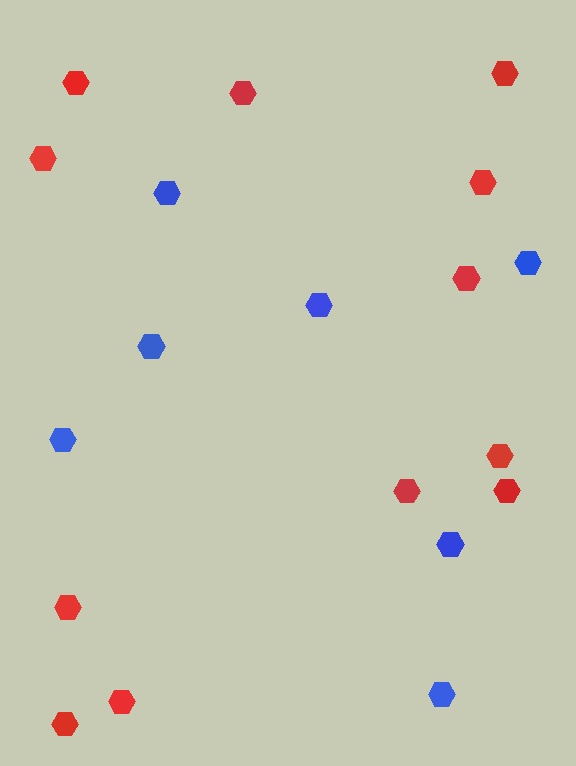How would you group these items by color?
There are 2 groups: one group of red hexagons (12) and one group of blue hexagons (7).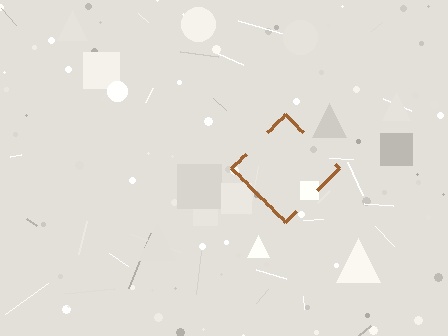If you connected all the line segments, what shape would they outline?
They would outline a diamond.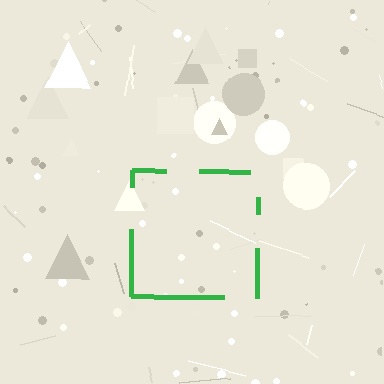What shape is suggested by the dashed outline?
The dashed outline suggests a square.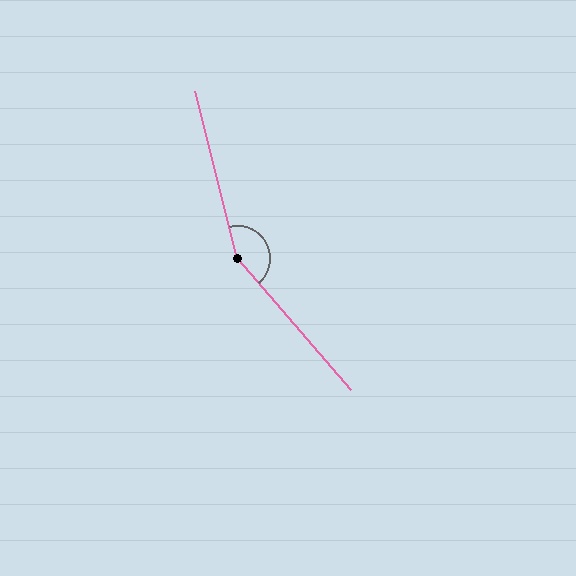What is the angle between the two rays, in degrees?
Approximately 153 degrees.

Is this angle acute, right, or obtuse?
It is obtuse.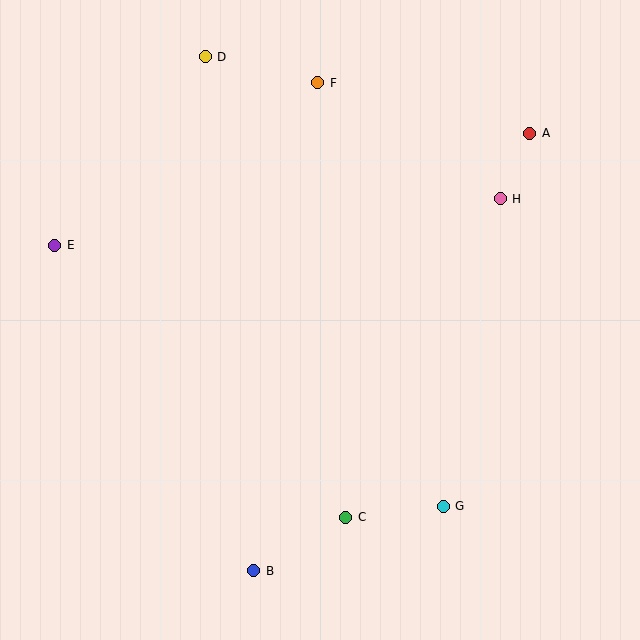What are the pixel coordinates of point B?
Point B is at (254, 571).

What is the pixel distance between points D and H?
The distance between D and H is 327 pixels.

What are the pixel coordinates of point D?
Point D is at (205, 57).